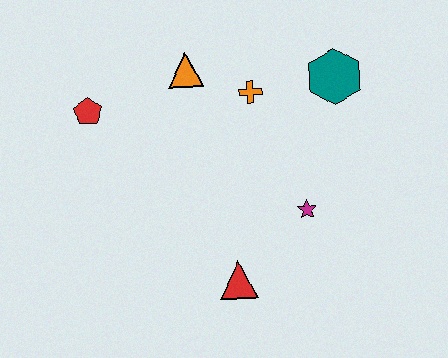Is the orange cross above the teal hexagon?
No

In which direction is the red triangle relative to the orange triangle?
The red triangle is below the orange triangle.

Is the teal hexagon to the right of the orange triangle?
Yes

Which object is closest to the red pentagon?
The orange triangle is closest to the red pentagon.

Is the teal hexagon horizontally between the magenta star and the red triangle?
No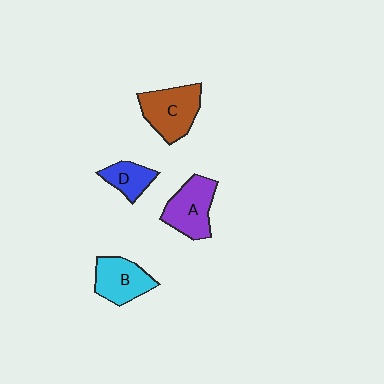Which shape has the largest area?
Shape C (brown).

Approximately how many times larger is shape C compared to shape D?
Approximately 1.8 times.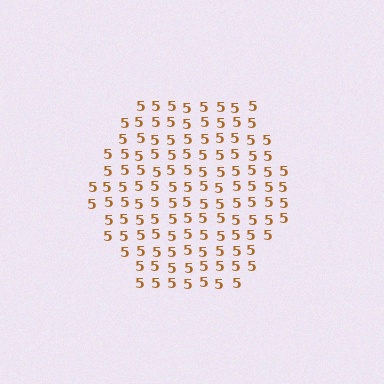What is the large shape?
The large shape is a hexagon.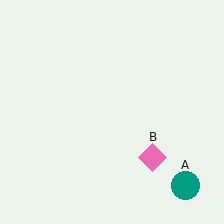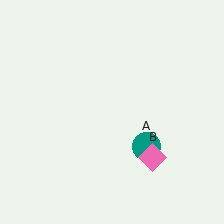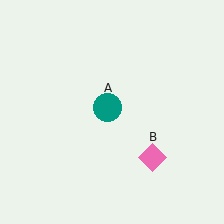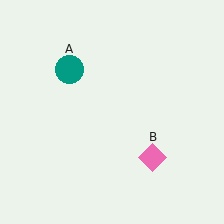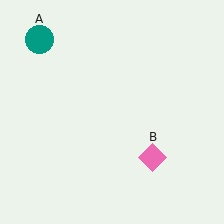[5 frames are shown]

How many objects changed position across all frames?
1 object changed position: teal circle (object A).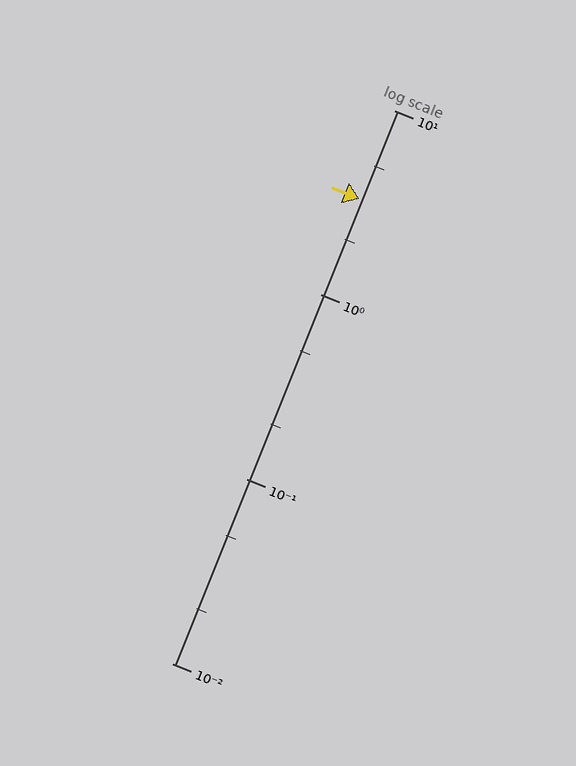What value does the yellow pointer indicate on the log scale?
The pointer indicates approximately 3.3.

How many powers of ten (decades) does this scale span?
The scale spans 3 decades, from 0.01 to 10.